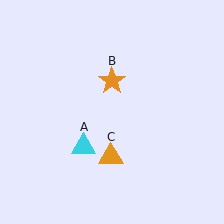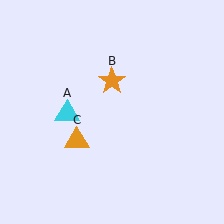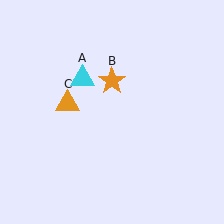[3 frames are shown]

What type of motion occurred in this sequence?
The cyan triangle (object A), orange triangle (object C) rotated clockwise around the center of the scene.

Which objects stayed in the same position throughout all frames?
Orange star (object B) remained stationary.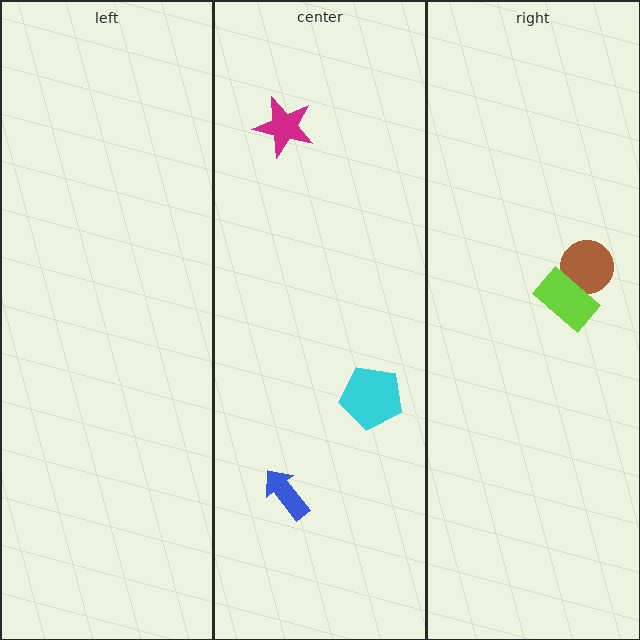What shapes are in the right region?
The brown circle, the lime rectangle.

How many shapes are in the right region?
2.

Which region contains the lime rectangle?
The right region.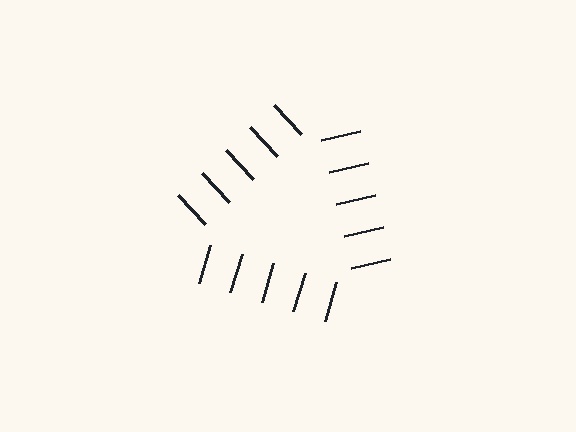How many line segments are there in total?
15 — 5 along each of the 3 edges.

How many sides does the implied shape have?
3 sides — the line-ends trace a triangle.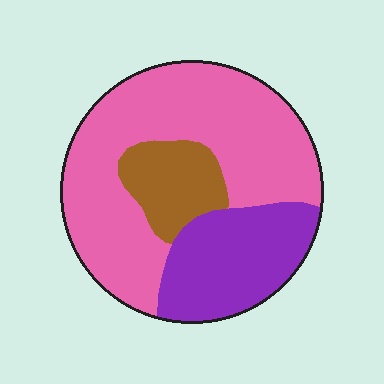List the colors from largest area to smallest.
From largest to smallest: pink, purple, brown.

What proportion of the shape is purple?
Purple covers around 25% of the shape.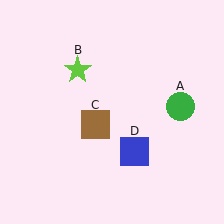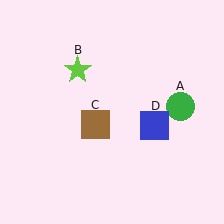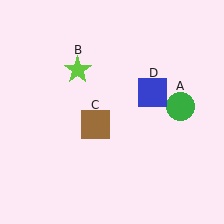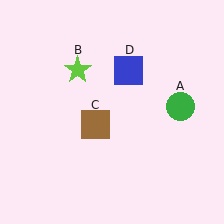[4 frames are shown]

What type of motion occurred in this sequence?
The blue square (object D) rotated counterclockwise around the center of the scene.